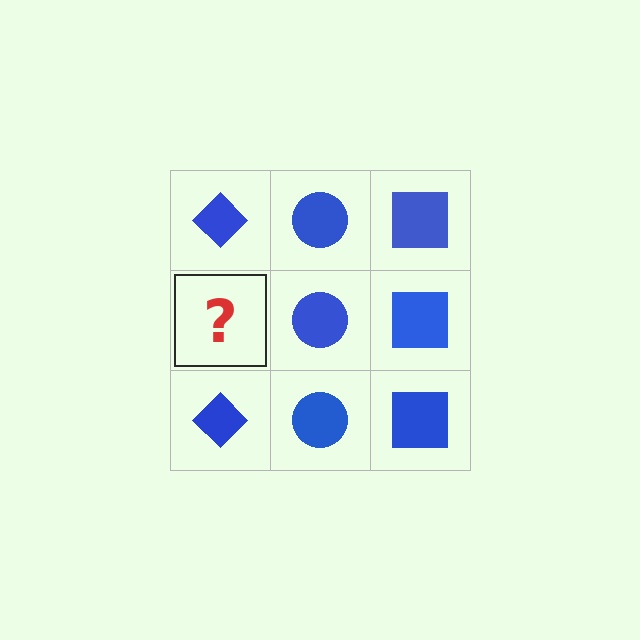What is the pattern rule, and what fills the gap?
The rule is that each column has a consistent shape. The gap should be filled with a blue diamond.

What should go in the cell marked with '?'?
The missing cell should contain a blue diamond.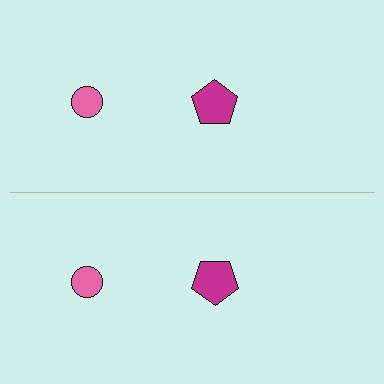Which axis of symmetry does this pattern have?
The pattern has a horizontal axis of symmetry running through the center of the image.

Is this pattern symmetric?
Yes, this pattern has bilateral (reflection) symmetry.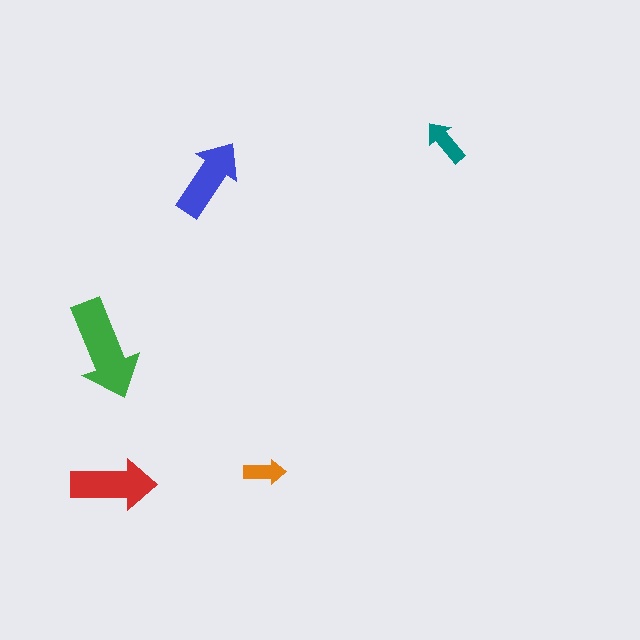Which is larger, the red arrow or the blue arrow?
The red one.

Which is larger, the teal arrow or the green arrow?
The green one.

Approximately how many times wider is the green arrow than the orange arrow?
About 2.5 times wider.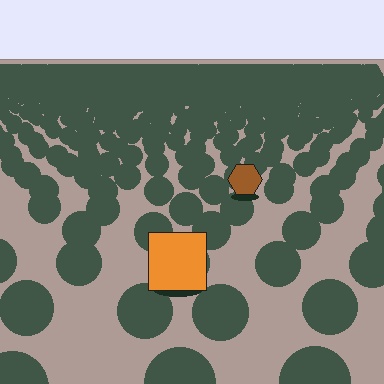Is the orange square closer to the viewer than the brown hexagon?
Yes. The orange square is closer — you can tell from the texture gradient: the ground texture is coarser near it.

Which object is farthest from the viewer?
The brown hexagon is farthest from the viewer. It appears smaller and the ground texture around it is denser.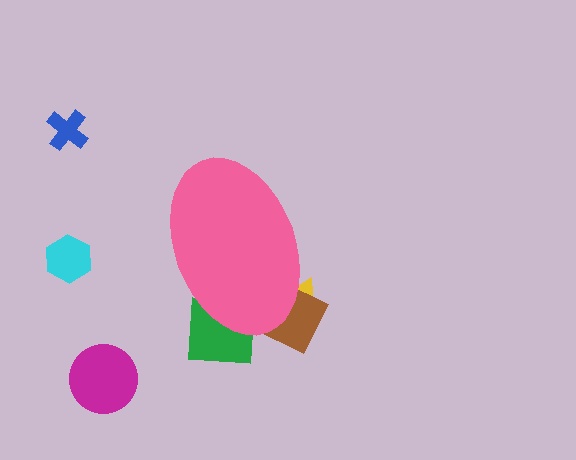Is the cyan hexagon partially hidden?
No, the cyan hexagon is fully visible.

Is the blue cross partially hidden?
No, the blue cross is fully visible.